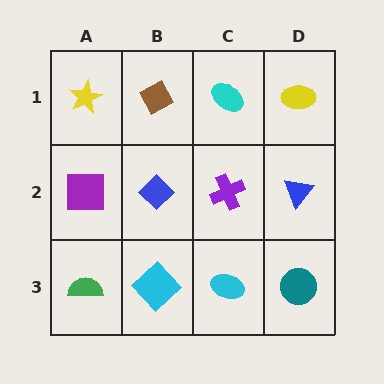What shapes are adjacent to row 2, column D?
A yellow ellipse (row 1, column D), a teal circle (row 3, column D), a purple cross (row 2, column C).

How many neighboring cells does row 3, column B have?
3.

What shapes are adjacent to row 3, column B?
A blue diamond (row 2, column B), a green semicircle (row 3, column A), a cyan ellipse (row 3, column C).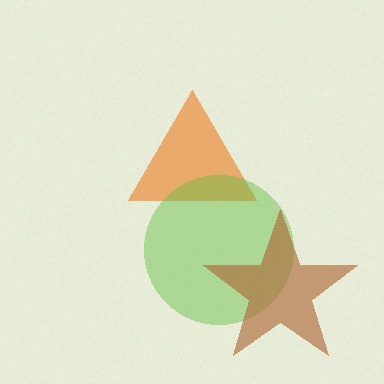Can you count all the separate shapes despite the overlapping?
Yes, there are 3 separate shapes.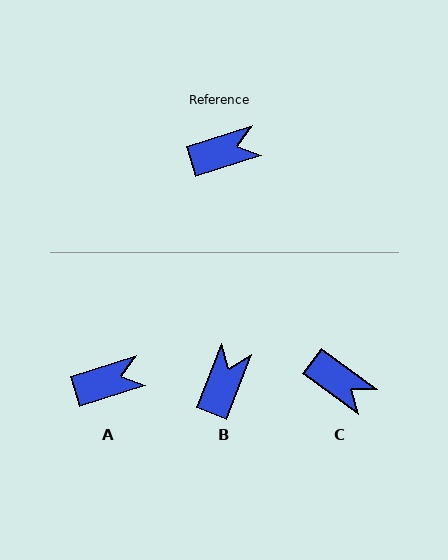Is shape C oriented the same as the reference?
No, it is off by about 54 degrees.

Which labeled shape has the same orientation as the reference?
A.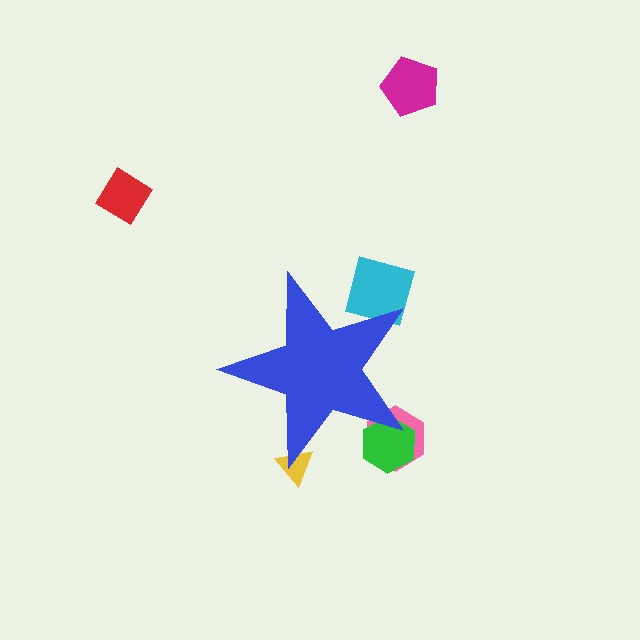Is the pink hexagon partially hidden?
Yes, the pink hexagon is partially hidden behind the blue star.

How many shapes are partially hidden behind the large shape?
4 shapes are partially hidden.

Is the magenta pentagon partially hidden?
No, the magenta pentagon is fully visible.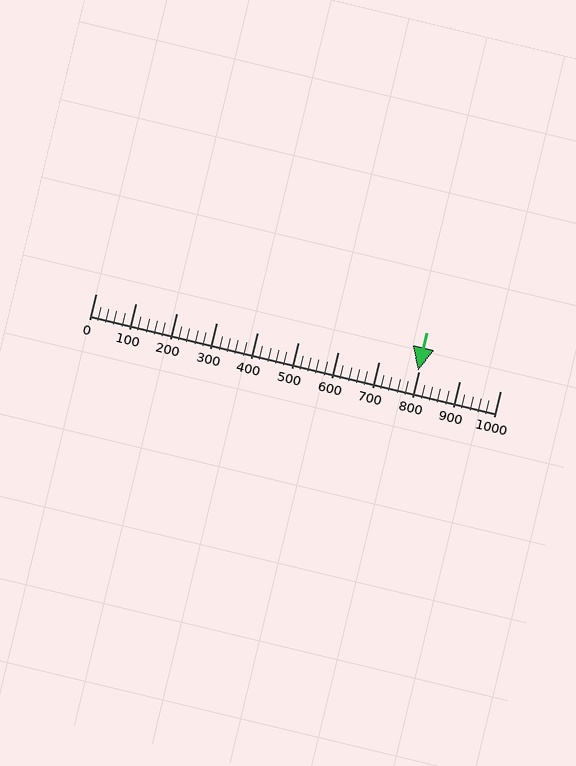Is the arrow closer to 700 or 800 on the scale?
The arrow is closer to 800.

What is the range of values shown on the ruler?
The ruler shows values from 0 to 1000.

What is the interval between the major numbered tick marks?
The major tick marks are spaced 100 units apart.